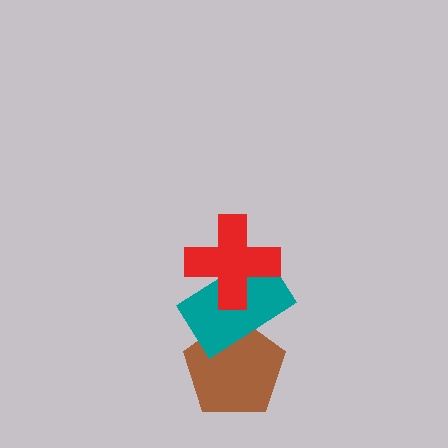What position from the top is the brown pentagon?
The brown pentagon is 3rd from the top.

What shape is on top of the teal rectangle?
The red cross is on top of the teal rectangle.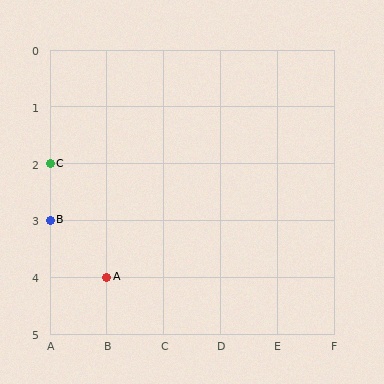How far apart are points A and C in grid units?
Points A and C are 1 column and 2 rows apart (about 2.2 grid units diagonally).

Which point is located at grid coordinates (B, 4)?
Point A is at (B, 4).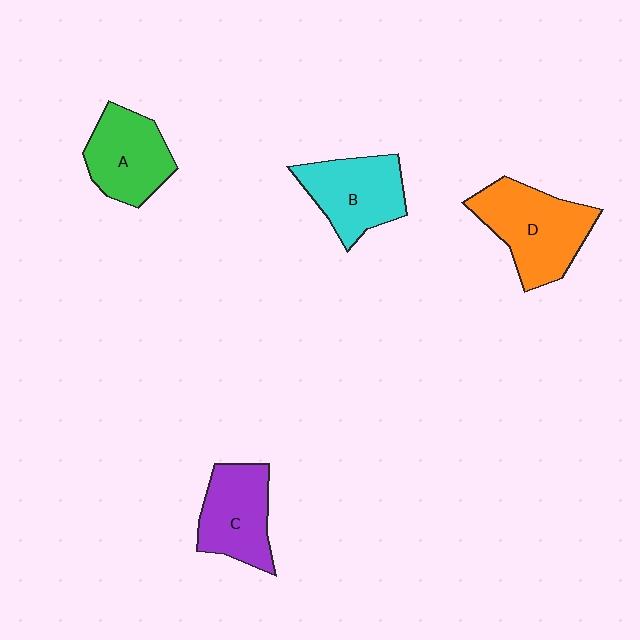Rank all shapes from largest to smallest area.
From largest to smallest: D (orange), B (cyan), A (green), C (purple).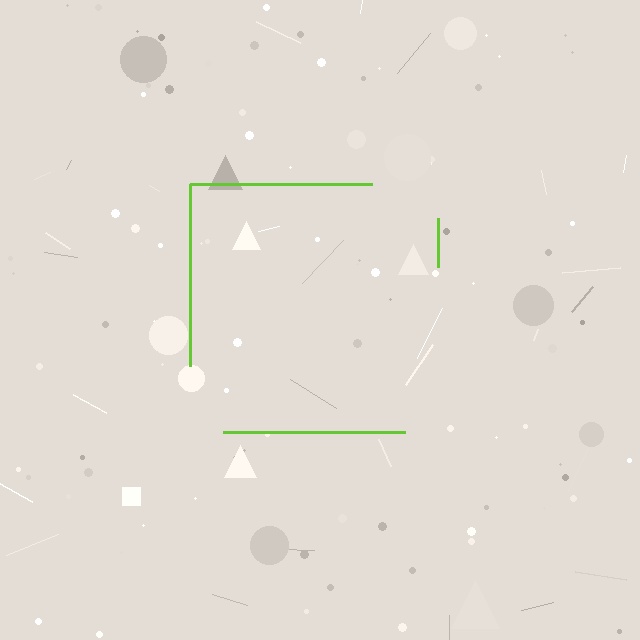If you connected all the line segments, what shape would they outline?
They would outline a square.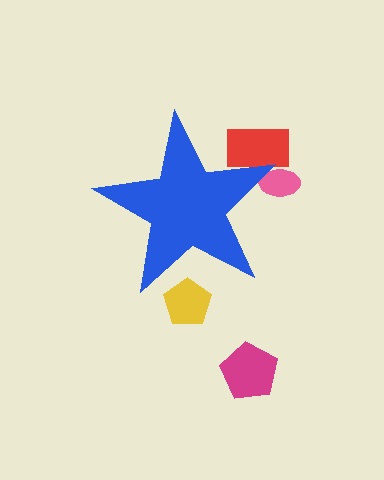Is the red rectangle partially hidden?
Yes, the red rectangle is partially hidden behind the blue star.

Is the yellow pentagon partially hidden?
Yes, the yellow pentagon is partially hidden behind the blue star.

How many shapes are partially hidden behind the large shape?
3 shapes are partially hidden.